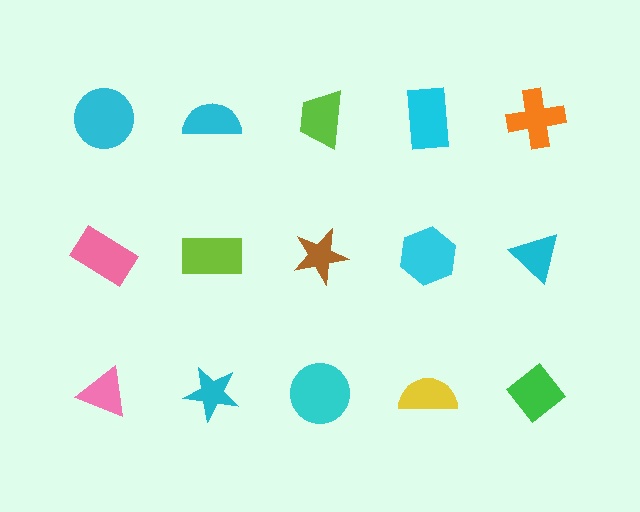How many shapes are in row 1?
5 shapes.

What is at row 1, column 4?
A cyan rectangle.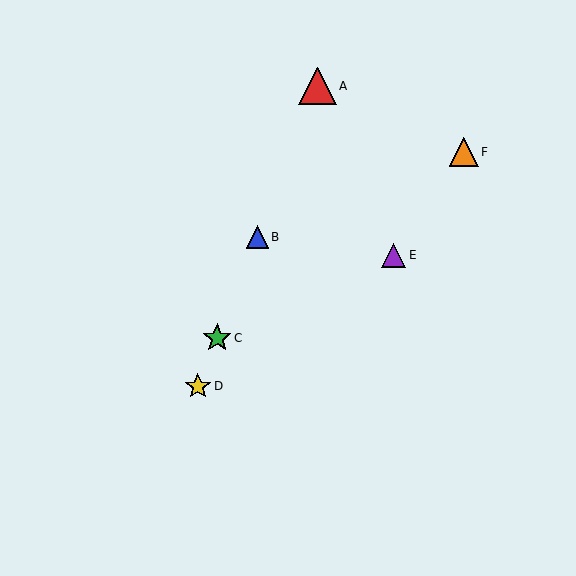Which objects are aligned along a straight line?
Objects A, B, C, D are aligned along a straight line.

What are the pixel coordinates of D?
Object D is at (198, 386).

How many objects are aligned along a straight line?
4 objects (A, B, C, D) are aligned along a straight line.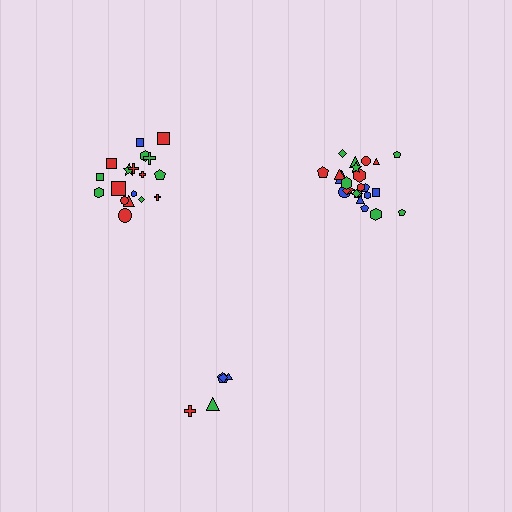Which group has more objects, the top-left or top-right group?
The top-right group.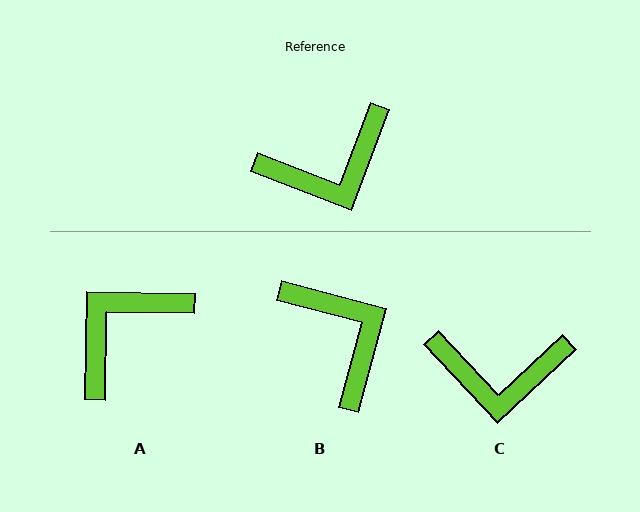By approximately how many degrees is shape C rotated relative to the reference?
Approximately 26 degrees clockwise.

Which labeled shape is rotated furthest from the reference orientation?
A, about 160 degrees away.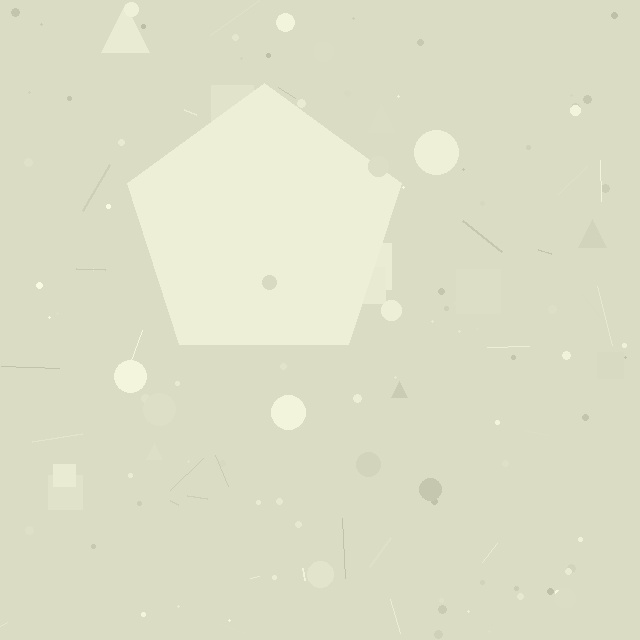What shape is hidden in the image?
A pentagon is hidden in the image.